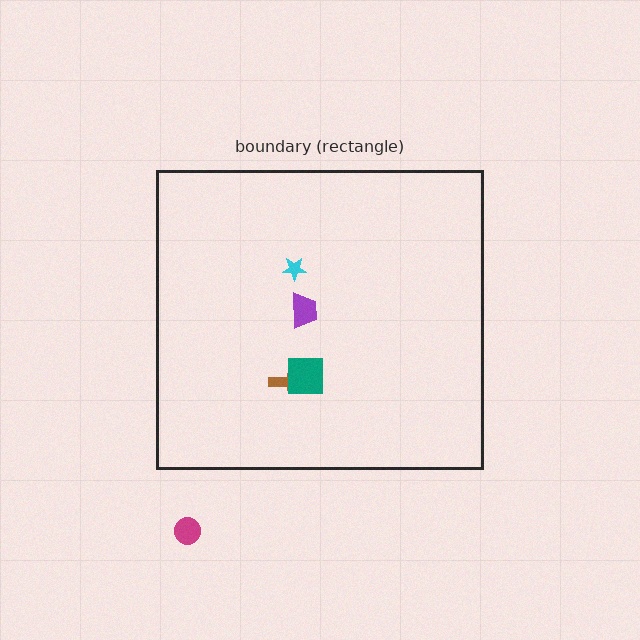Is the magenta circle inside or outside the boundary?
Outside.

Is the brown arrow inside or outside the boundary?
Inside.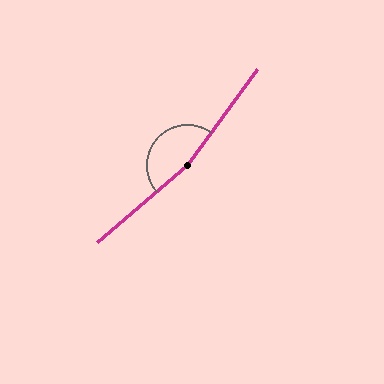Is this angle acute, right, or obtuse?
It is obtuse.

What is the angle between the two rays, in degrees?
Approximately 167 degrees.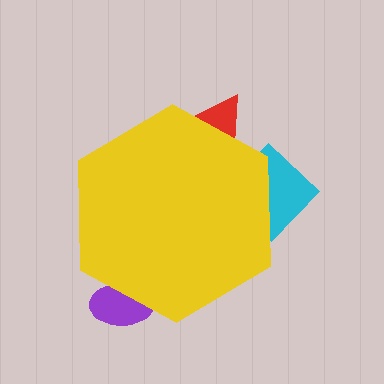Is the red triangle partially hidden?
Yes, the red triangle is partially hidden behind the yellow hexagon.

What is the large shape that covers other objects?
A yellow hexagon.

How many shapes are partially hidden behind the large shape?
3 shapes are partially hidden.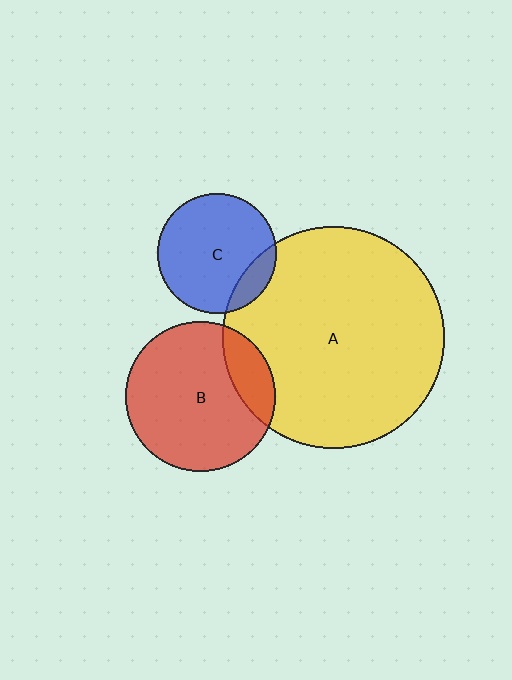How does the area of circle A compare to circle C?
Approximately 3.5 times.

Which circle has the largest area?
Circle A (yellow).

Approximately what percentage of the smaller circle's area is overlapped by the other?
Approximately 15%.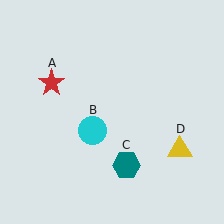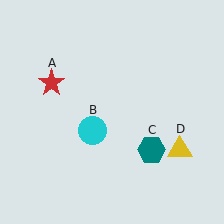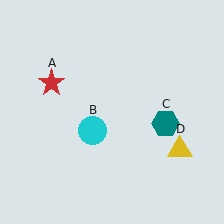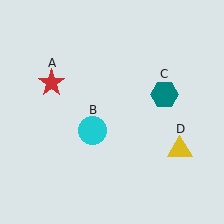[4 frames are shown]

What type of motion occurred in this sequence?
The teal hexagon (object C) rotated counterclockwise around the center of the scene.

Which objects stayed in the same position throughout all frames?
Red star (object A) and cyan circle (object B) and yellow triangle (object D) remained stationary.